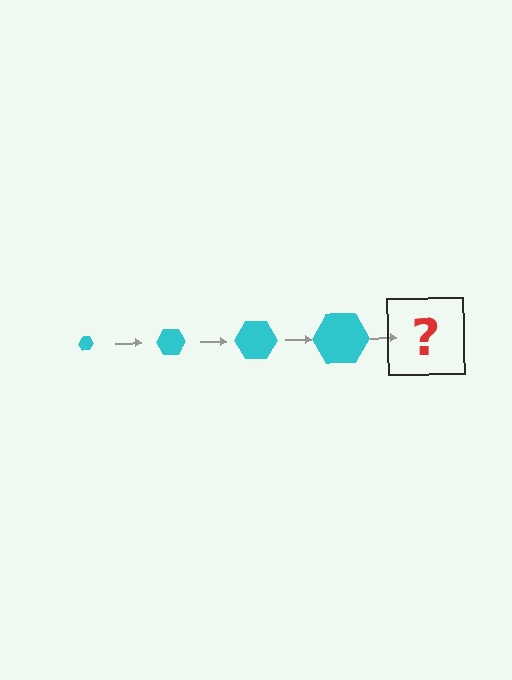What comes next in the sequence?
The next element should be a cyan hexagon, larger than the previous one.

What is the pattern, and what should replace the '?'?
The pattern is that the hexagon gets progressively larger each step. The '?' should be a cyan hexagon, larger than the previous one.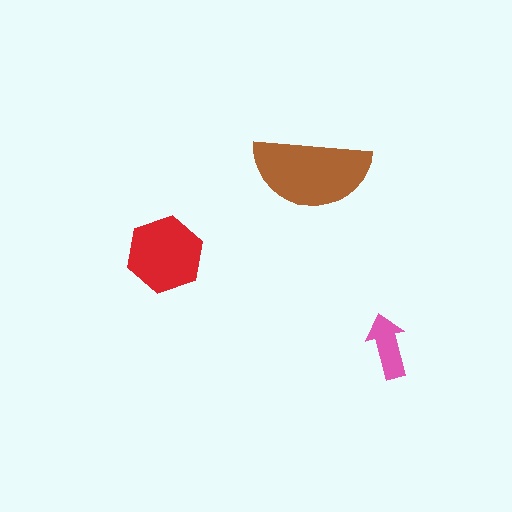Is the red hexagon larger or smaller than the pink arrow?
Larger.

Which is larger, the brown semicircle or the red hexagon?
The brown semicircle.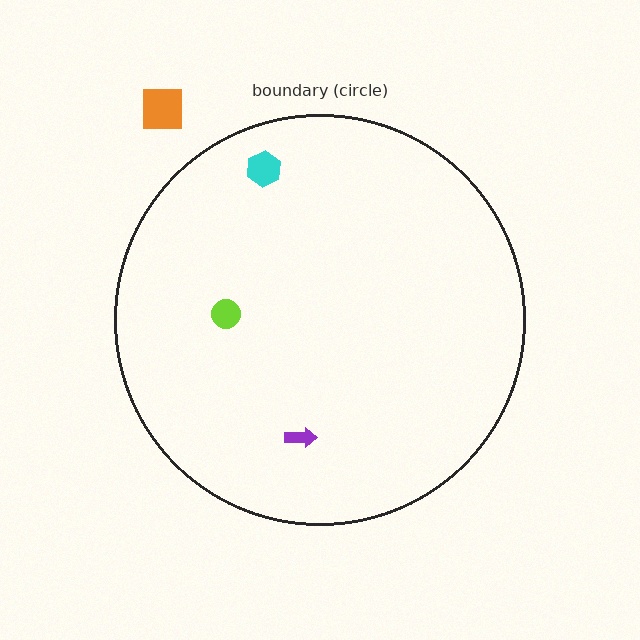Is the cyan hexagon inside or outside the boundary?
Inside.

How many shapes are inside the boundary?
3 inside, 1 outside.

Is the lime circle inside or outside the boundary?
Inside.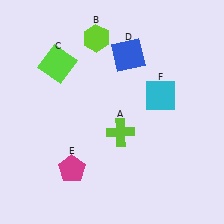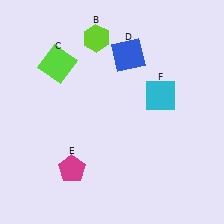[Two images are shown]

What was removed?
The lime cross (A) was removed in Image 2.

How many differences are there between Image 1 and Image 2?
There is 1 difference between the two images.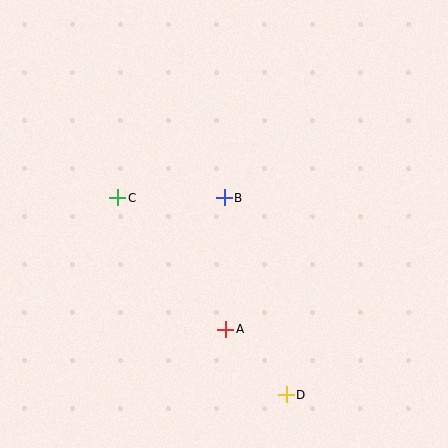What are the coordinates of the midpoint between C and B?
The midpoint between C and B is at (171, 198).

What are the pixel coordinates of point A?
Point A is at (226, 329).